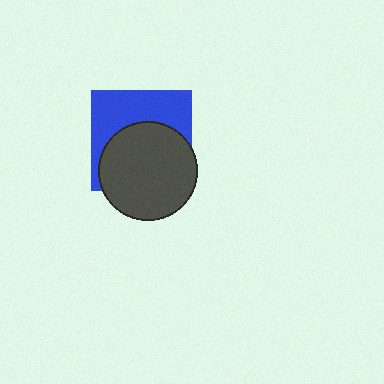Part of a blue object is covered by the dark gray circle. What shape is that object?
It is a square.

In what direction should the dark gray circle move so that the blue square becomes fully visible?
The dark gray circle should move down. That is the shortest direction to clear the overlap and leave the blue square fully visible.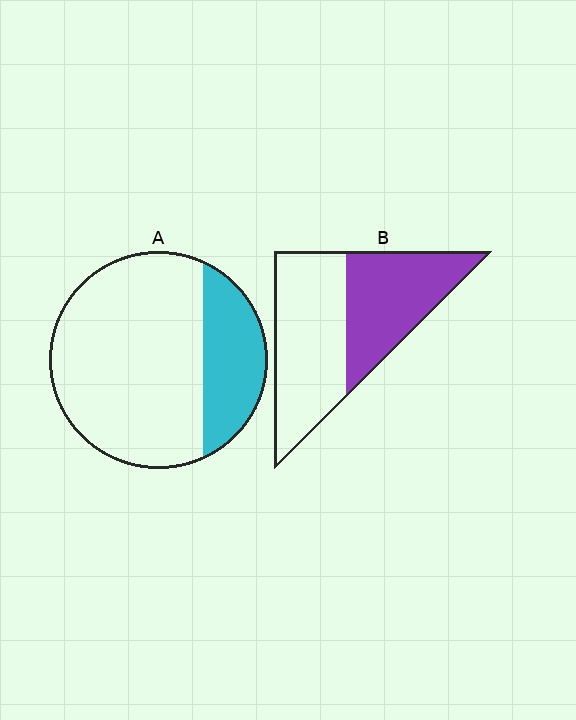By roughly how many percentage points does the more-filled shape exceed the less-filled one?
By roughly 20 percentage points (B over A).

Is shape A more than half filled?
No.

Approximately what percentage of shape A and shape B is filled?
A is approximately 25% and B is approximately 45%.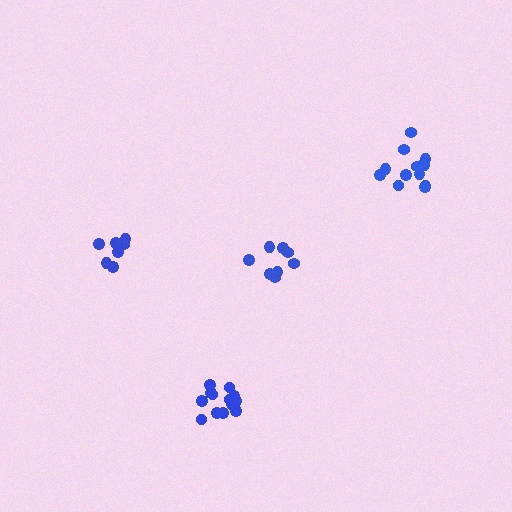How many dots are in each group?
Group 1: 13 dots, Group 2: 8 dots, Group 3: 8 dots, Group 4: 13 dots (42 total).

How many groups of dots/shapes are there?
There are 4 groups.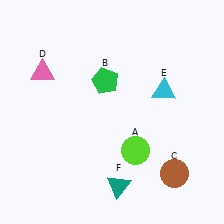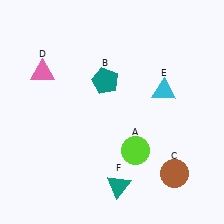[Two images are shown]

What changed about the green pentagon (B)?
In Image 1, B is green. In Image 2, it changed to teal.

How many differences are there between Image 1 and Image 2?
There is 1 difference between the two images.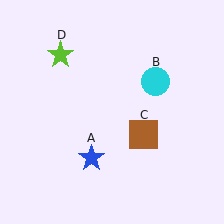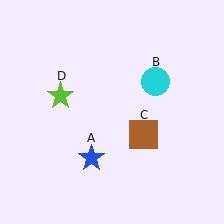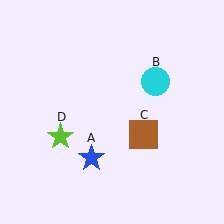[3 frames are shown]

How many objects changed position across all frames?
1 object changed position: lime star (object D).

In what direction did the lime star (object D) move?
The lime star (object D) moved down.